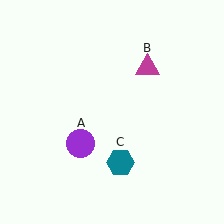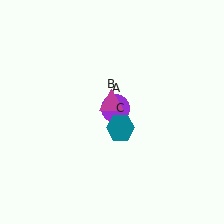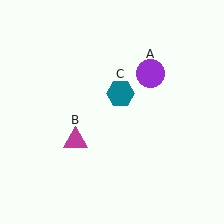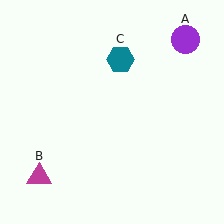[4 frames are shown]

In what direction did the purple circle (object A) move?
The purple circle (object A) moved up and to the right.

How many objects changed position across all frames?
3 objects changed position: purple circle (object A), magenta triangle (object B), teal hexagon (object C).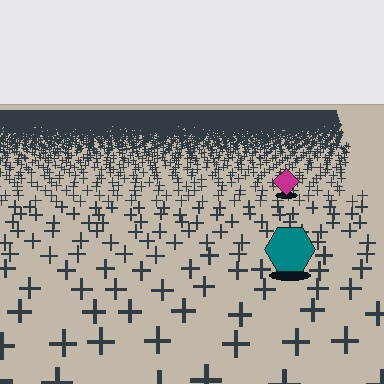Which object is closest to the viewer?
The teal hexagon is closest. The texture marks near it are larger and more spread out.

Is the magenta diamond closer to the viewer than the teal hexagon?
No. The teal hexagon is closer — you can tell from the texture gradient: the ground texture is coarser near it.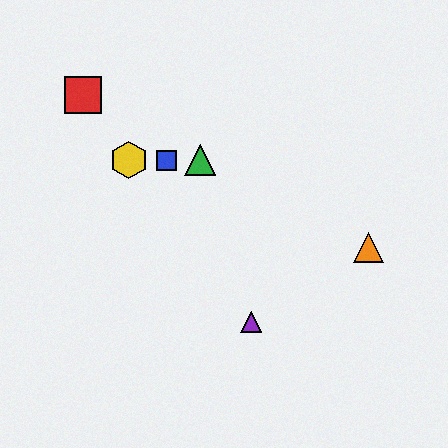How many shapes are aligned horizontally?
3 shapes (the blue square, the green triangle, the yellow hexagon) are aligned horizontally.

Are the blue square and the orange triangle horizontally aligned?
No, the blue square is at y≈160 and the orange triangle is at y≈247.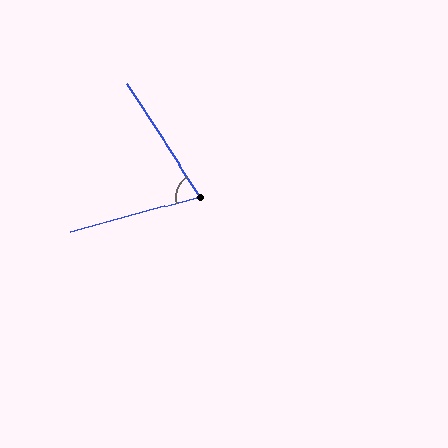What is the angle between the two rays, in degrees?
Approximately 72 degrees.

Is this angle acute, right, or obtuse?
It is acute.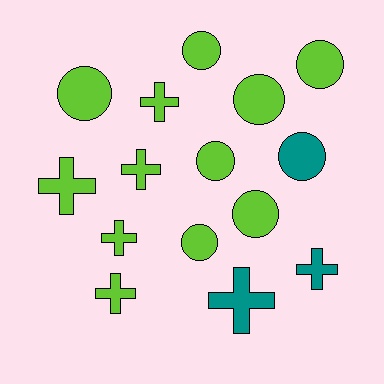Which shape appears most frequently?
Circle, with 8 objects.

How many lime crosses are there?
There are 5 lime crosses.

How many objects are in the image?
There are 15 objects.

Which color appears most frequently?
Lime, with 12 objects.